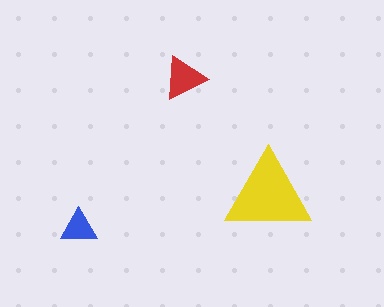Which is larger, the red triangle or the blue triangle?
The red one.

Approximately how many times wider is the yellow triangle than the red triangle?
About 2 times wider.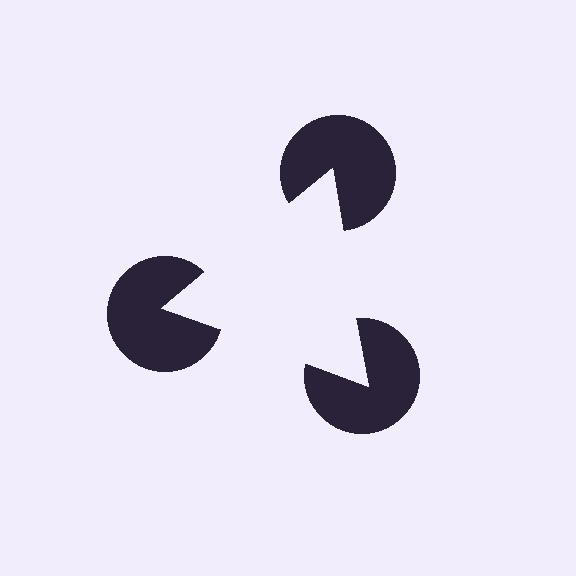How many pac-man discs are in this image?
There are 3 — one at each vertex of the illusory triangle.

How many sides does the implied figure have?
3 sides.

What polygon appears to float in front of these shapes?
An illusory triangle — its edges are inferred from the aligned wedge cuts in the pac-man discs, not physically drawn.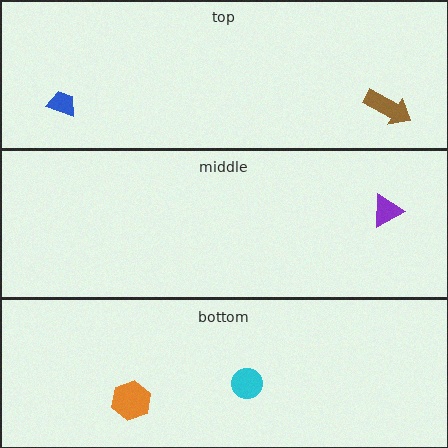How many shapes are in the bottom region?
2.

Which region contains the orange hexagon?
The bottom region.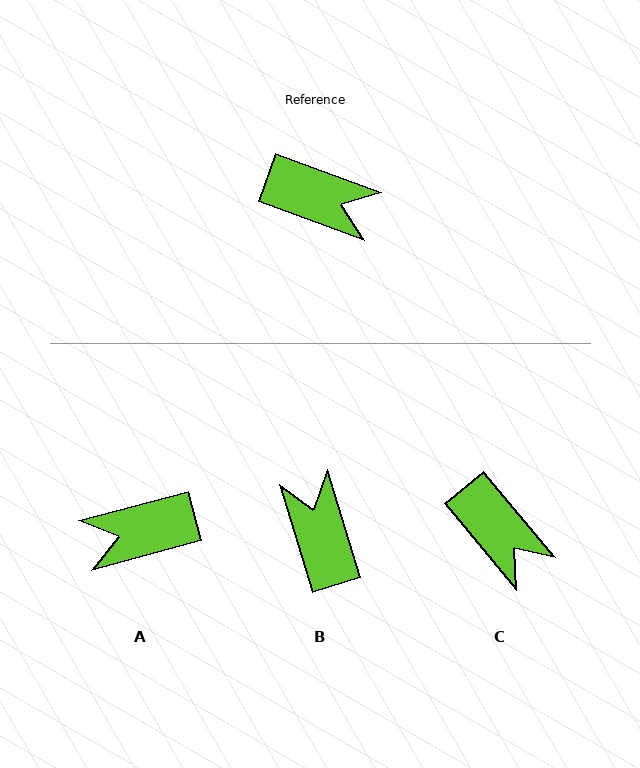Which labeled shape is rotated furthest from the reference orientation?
A, about 145 degrees away.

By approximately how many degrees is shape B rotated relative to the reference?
Approximately 127 degrees counter-clockwise.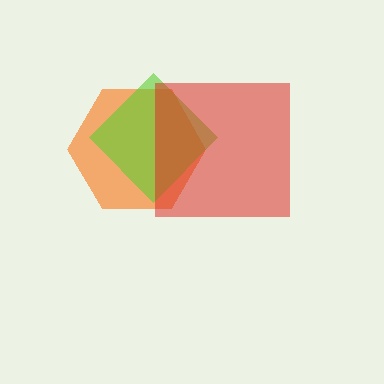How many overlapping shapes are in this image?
There are 3 overlapping shapes in the image.